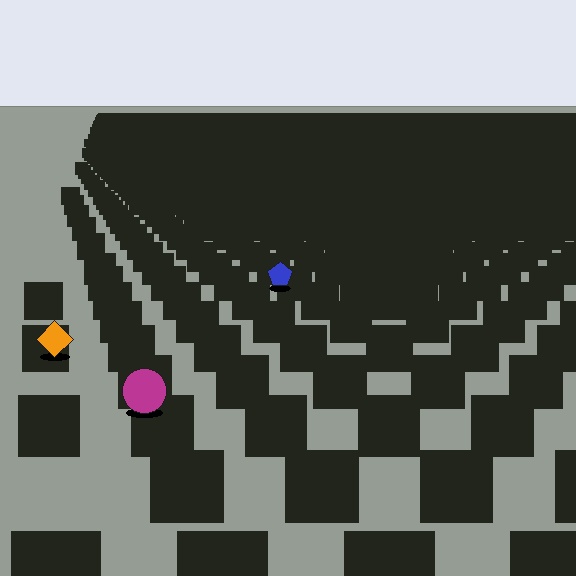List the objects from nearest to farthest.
From nearest to farthest: the magenta circle, the orange diamond, the blue pentagon.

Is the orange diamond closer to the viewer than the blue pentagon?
Yes. The orange diamond is closer — you can tell from the texture gradient: the ground texture is coarser near it.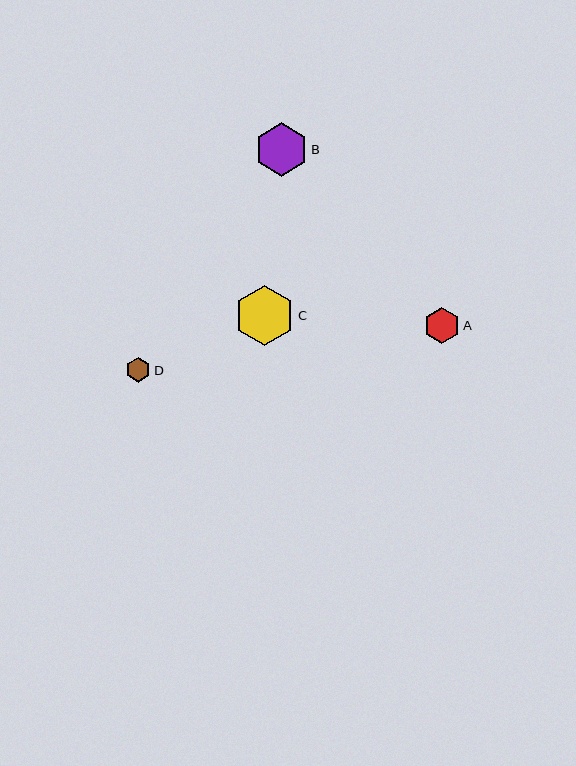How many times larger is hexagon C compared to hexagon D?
Hexagon C is approximately 2.4 times the size of hexagon D.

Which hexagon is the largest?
Hexagon C is the largest with a size of approximately 60 pixels.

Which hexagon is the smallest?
Hexagon D is the smallest with a size of approximately 25 pixels.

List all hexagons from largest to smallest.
From largest to smallest: C, B, A, D.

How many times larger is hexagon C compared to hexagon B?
Hexagon C is approximately 1.1 times the size of hexagon B.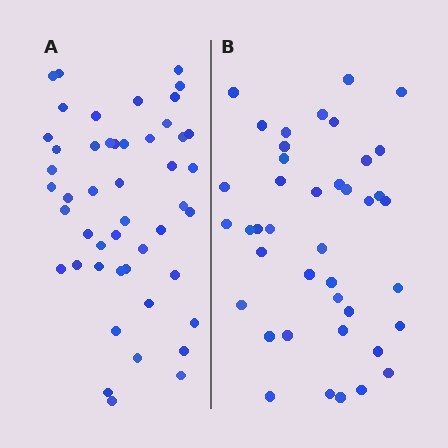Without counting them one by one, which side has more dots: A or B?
Region A (the left region) has more dots.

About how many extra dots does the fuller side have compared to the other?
Region A has roughly 8 or so more dots than region B.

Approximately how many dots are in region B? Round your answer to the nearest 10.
About 40 dots. (The exact count is 41, which rounds to 40.)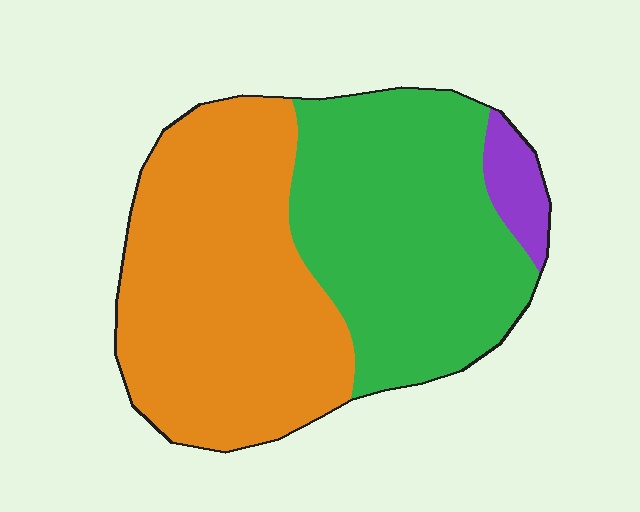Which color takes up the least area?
Purple, at roughly 5%.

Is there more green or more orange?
Orange.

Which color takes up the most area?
Orange, at roughly 50%.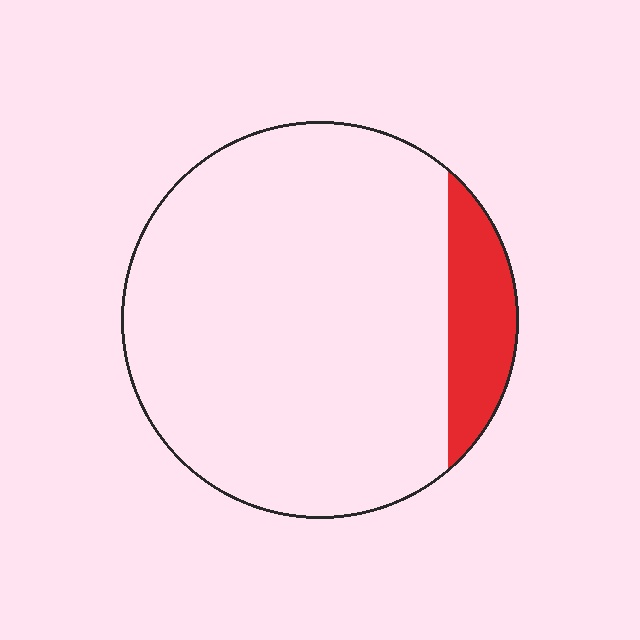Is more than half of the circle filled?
No.